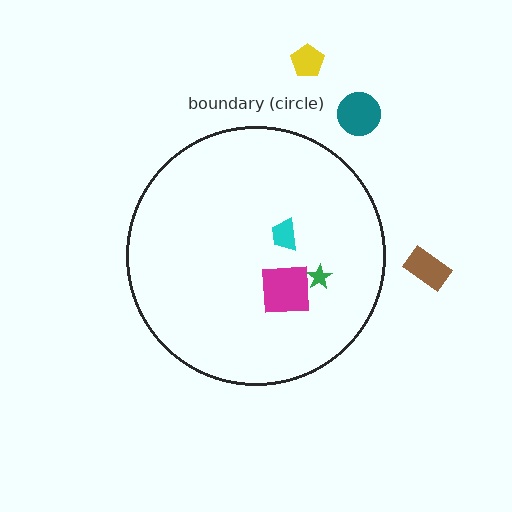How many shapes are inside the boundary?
3 inside, 3 outside.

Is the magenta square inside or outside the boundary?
Inside.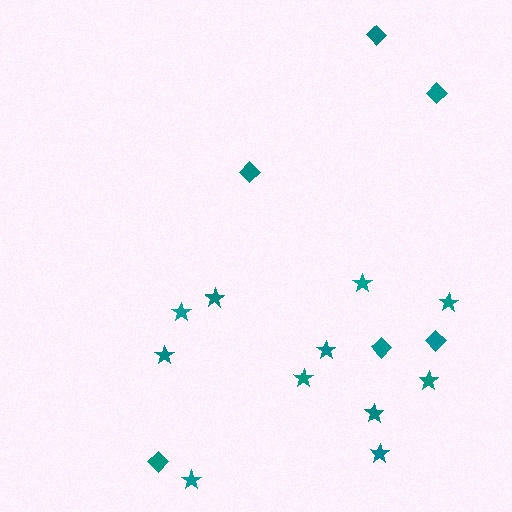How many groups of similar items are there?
There are 2 groups: one group of stars (11) and one group of diamonds (6).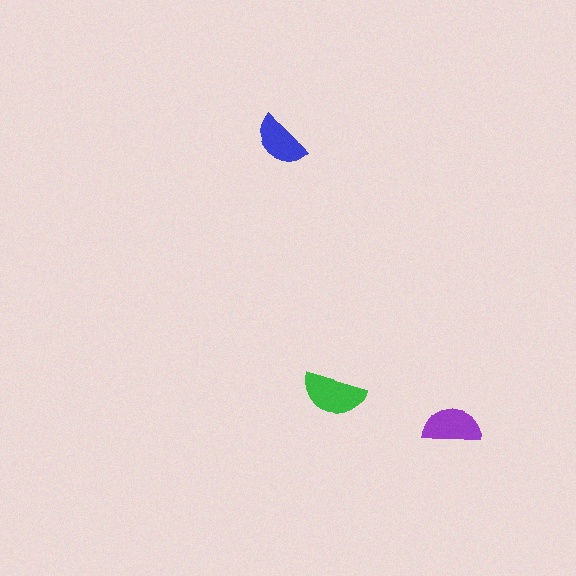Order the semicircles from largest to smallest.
the green one, the purple one, the blue one.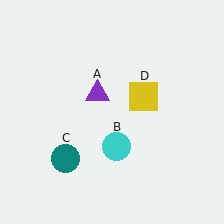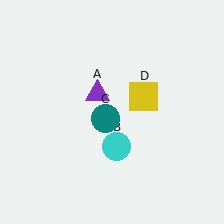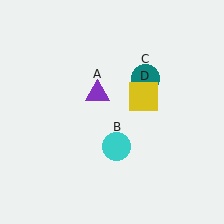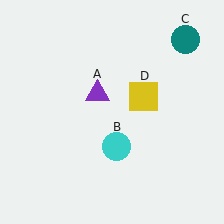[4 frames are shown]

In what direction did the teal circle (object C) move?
The teal circle (object C) moved up and to the right.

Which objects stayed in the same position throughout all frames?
Purple triangle (object A) and cyan circle (object B) and yellow square (object D) remained stationary.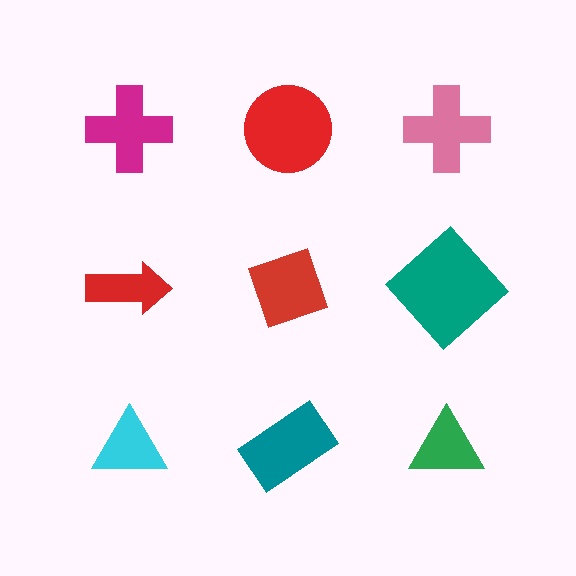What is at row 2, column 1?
A red arrow.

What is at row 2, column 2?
A red diamond.